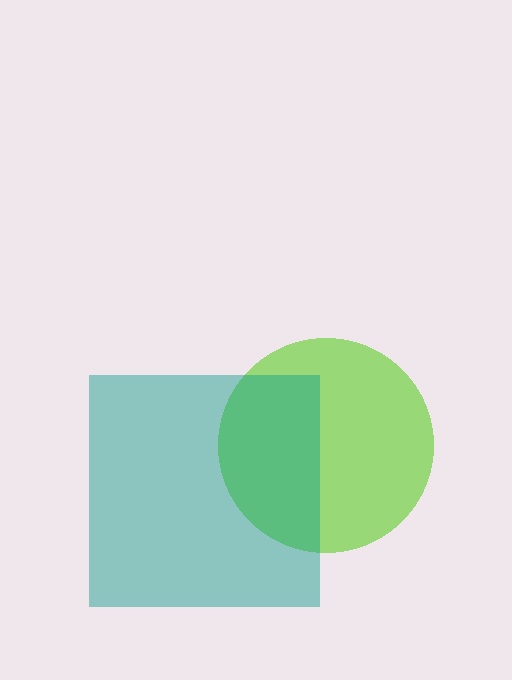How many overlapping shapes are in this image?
There are 2 overlapping shapes in the image.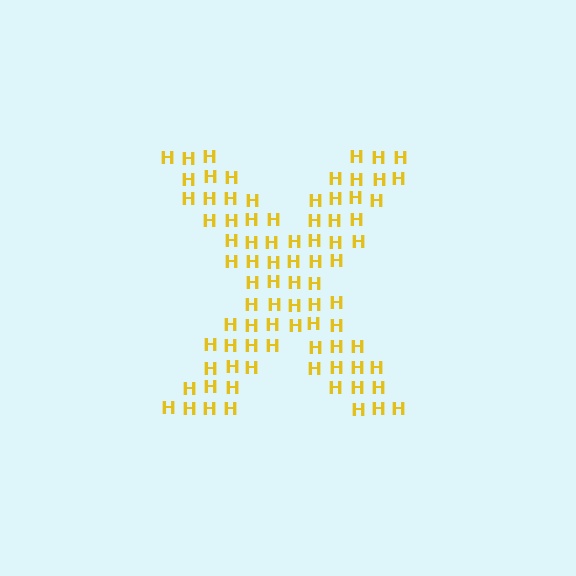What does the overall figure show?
The overall figure shows the letter X.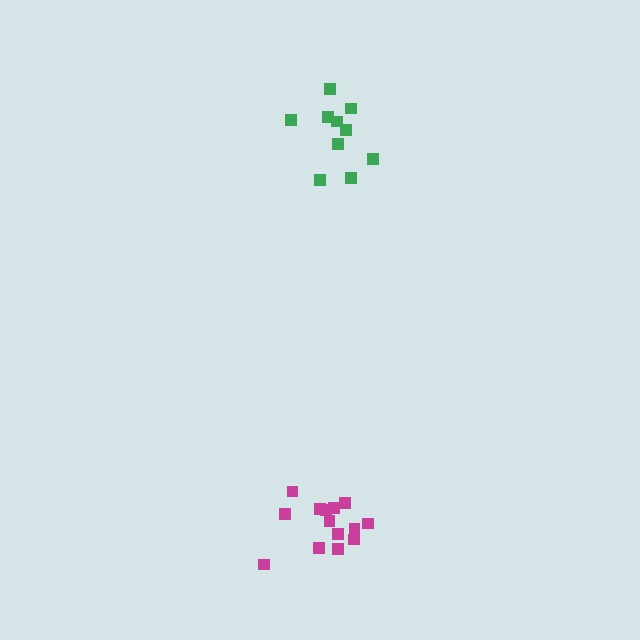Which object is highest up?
The green cluster is topmost.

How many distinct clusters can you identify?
There are 2 distinct clusters.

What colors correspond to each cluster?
The clusters are colored: green, magenta.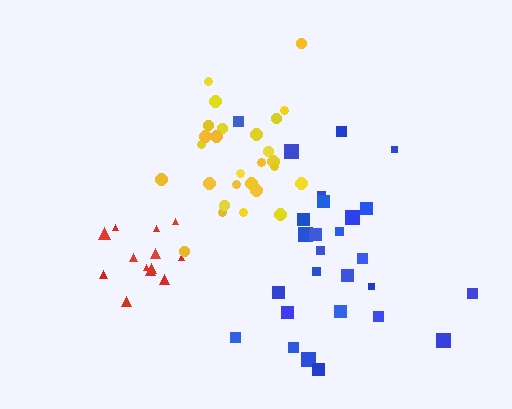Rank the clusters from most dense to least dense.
red, yellow, blue.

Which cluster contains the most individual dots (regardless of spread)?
Blue (27).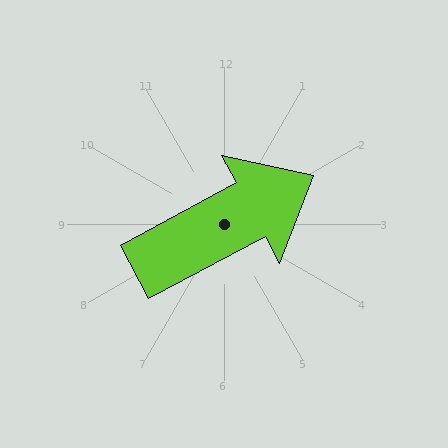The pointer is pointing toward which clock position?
Roughly 2 o'clock.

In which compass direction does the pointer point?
Northeast.